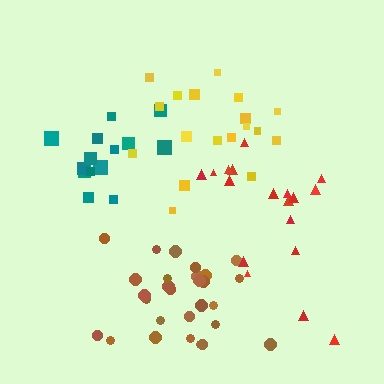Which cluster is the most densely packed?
Yellow.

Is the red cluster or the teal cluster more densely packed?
Teal.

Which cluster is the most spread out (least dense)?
Red.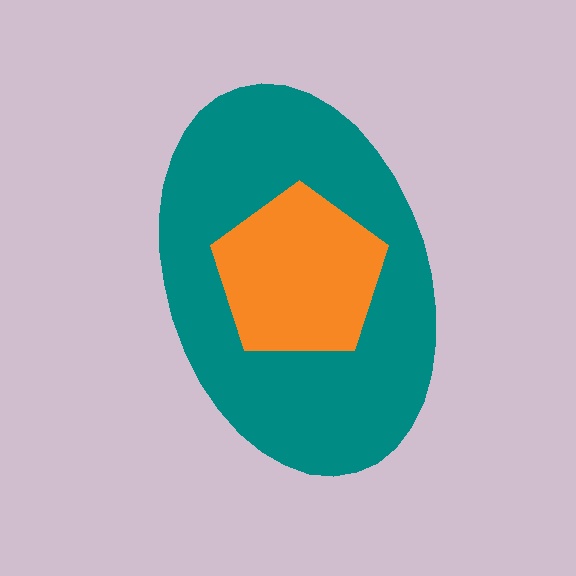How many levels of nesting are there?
2.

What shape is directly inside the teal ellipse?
The orange pentagon.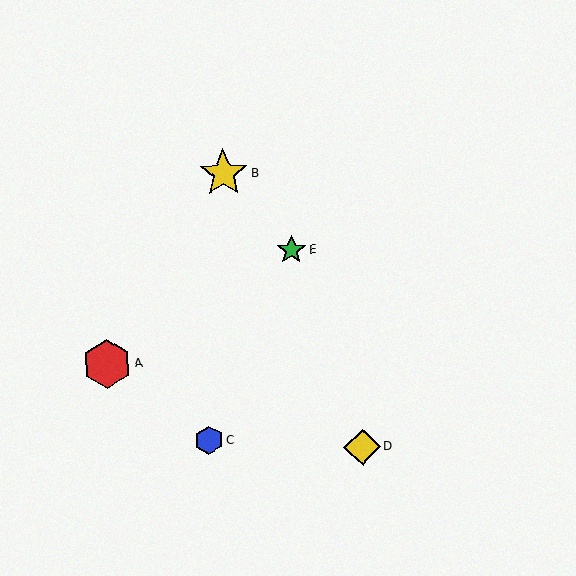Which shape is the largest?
The red hexagon (labeled A) is the largest.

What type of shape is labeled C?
Shape C is a blue hexagon.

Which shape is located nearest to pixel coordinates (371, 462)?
The yellow diamond (labeled D) at (362, 447) is nearest to that location.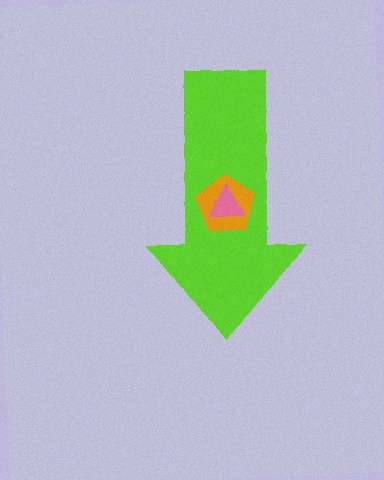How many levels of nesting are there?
3.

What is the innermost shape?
The pink triangle.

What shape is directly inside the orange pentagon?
The pink triangle.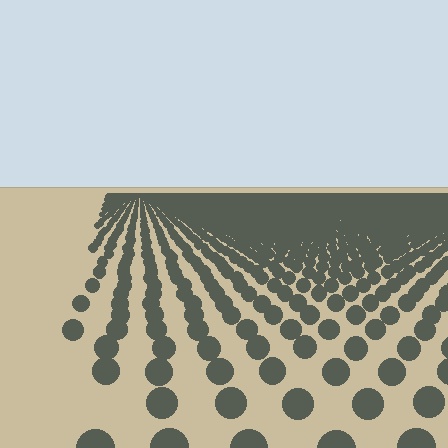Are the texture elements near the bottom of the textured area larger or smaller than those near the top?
Larger. Near the bottom, elements are closer to the viewer and appear at a bigger on-screen size.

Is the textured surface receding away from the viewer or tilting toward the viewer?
The surface is receding away from the viewer. Texture elements get smaller and denser toward the top.